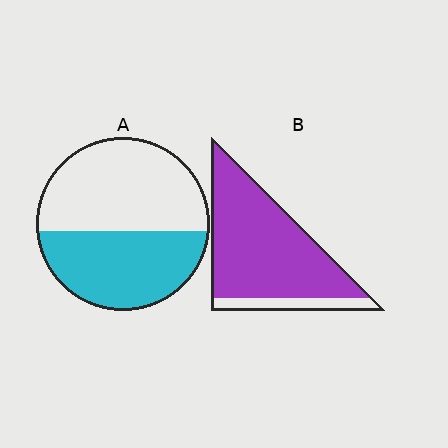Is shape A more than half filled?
No.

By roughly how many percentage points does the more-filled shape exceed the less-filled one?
By roughly 40 percentage points (B over A).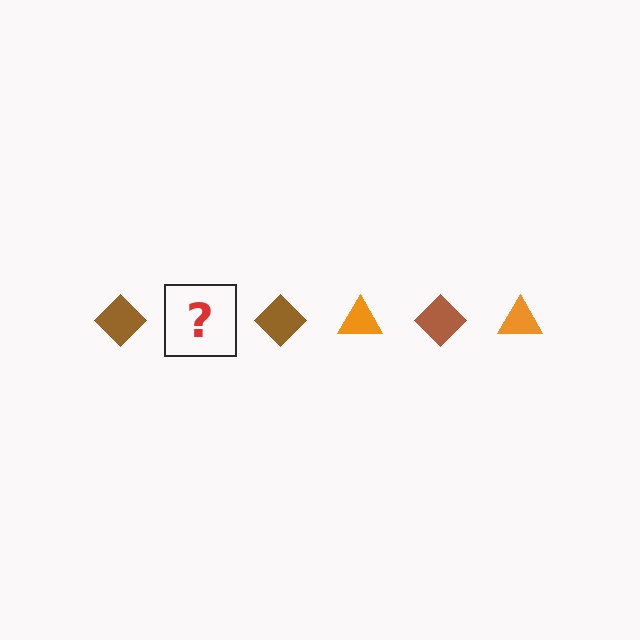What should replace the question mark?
The question mark should be replaced with an orange triangle.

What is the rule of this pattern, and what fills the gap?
The rule is that the pattern alternates between brown diamond and orange triangle. The gap should be filled with an orange triangle.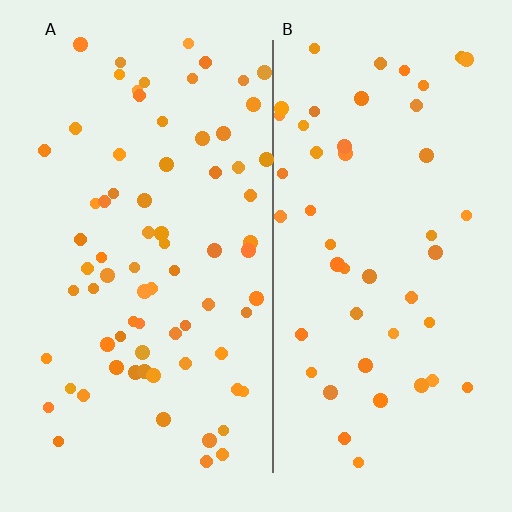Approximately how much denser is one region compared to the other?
Approximately 1.5× — region A over region B.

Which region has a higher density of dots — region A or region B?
A (the left).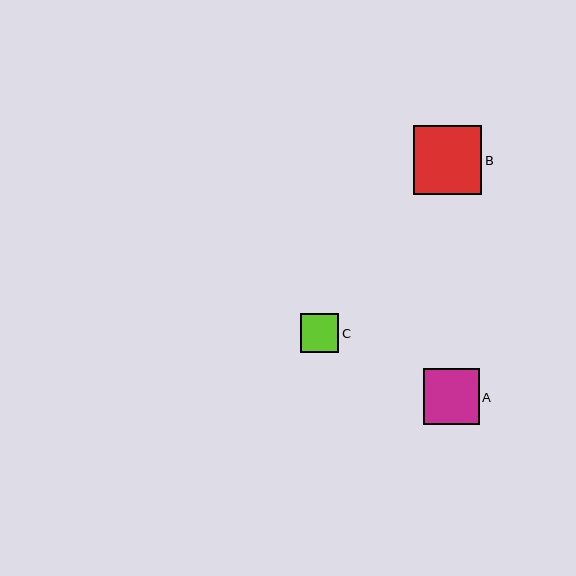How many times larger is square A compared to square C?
Square A is approximately 1.5 times the size of square C.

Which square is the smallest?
Square C is the smallest with a size of approximately 38 pixels.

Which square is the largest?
Square B is the largest with a size of approximately 69 pixels.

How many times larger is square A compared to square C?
Square A is approximately 1.5 times the size of square C.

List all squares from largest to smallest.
From largest to smallest: B, A, C.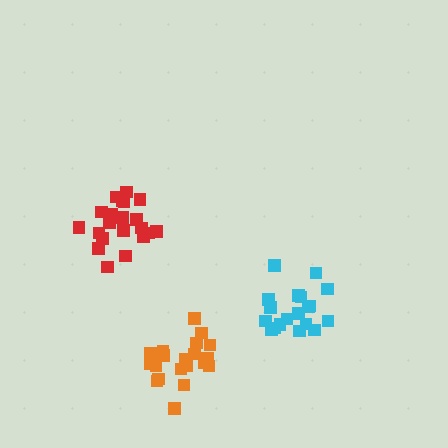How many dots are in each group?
Group 1: 21 dots, Group 2: 20 dots, Group 3: 19 dots (60 total).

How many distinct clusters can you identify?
There are 3 distinct clusters.